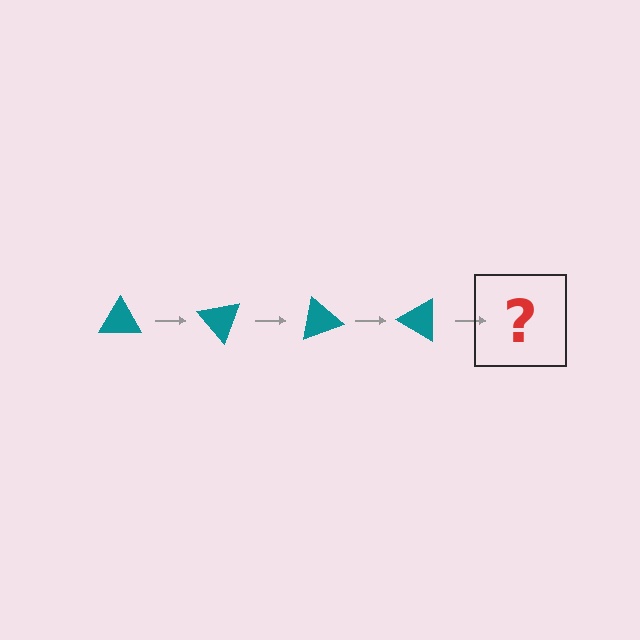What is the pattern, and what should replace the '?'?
The pattern is that the triangle rotates 50 degrees each step. The '?' should be a teal triangle rotated 200 degrees.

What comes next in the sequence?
The next element should be a teal triangle rotated 200 degrees.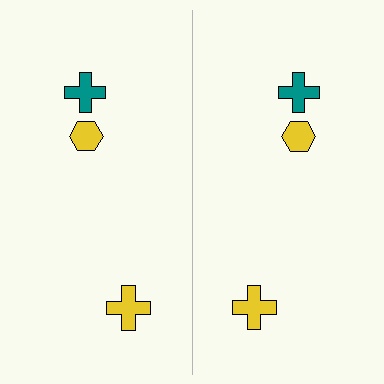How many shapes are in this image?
There are 6 shapes in this image.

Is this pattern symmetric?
Yes, this pattern has bilateral (reflection) symmetry.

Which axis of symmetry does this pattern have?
The pattern has a vertical axis of symmetry running through the center of the image.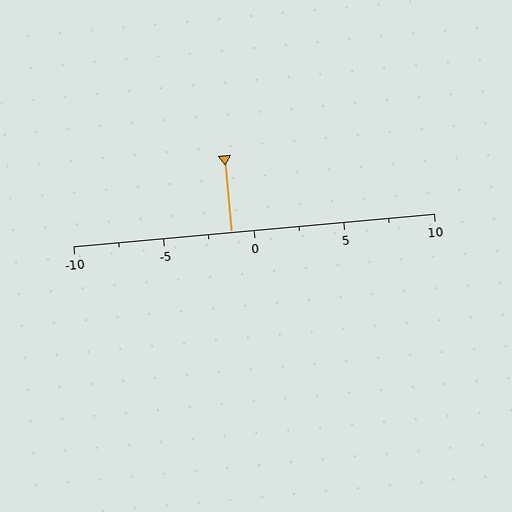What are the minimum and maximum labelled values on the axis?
The axis runs from -10 to 10.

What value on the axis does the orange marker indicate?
The marker indicates approximately -1.2.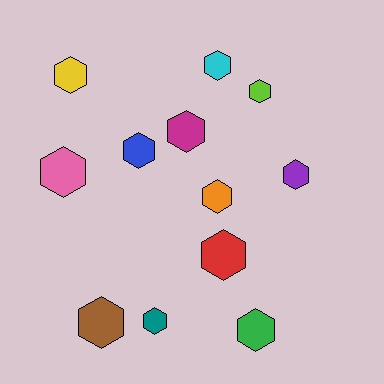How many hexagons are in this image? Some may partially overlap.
There are 12 hexagons.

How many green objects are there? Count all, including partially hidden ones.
There is 1 green object.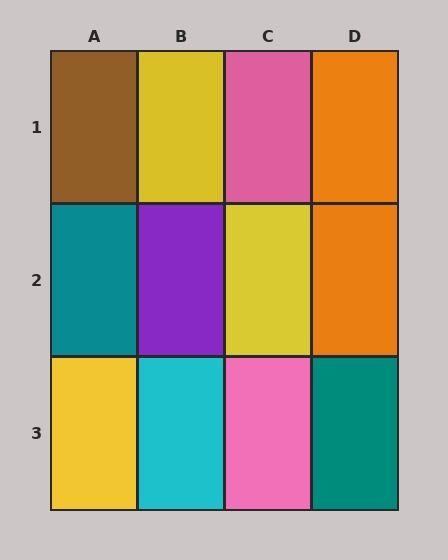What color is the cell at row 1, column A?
Brown.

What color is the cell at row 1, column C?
Pink.